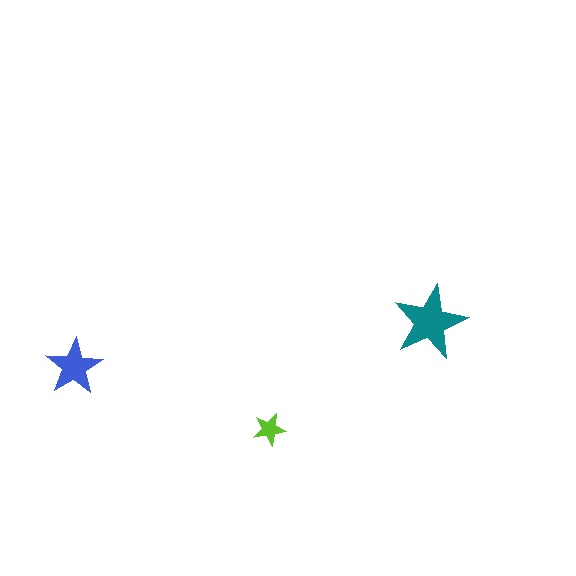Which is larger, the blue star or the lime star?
The blue one.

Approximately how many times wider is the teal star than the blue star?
About 1.5 times wider.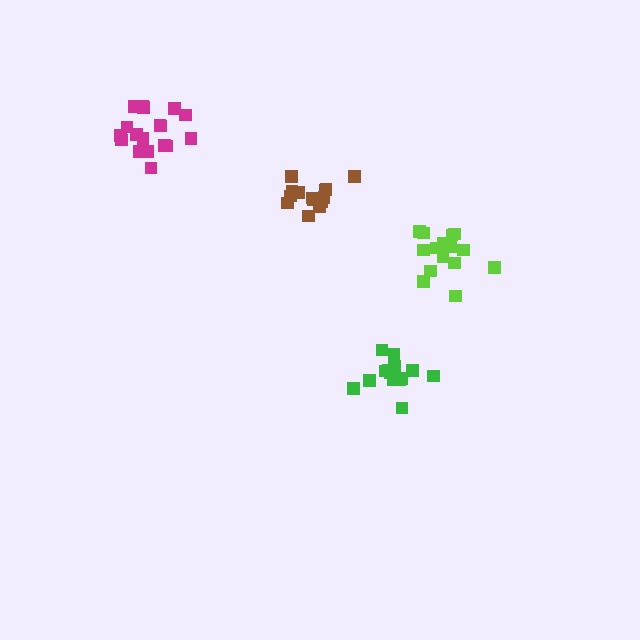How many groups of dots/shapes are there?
There are 4 groups.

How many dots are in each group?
Group 1: 15 dots, Group 2: 15 dots, Group 3: 14 dots, Group 4: 18 dots (62 total).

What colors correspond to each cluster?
The clusters are colored: lime, brown, green, magenta.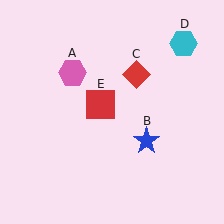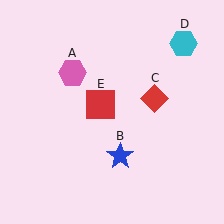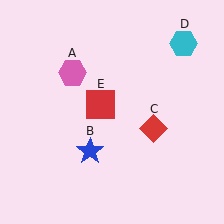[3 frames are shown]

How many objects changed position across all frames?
2 objects changed position: blue star (object B), red diamond (object C).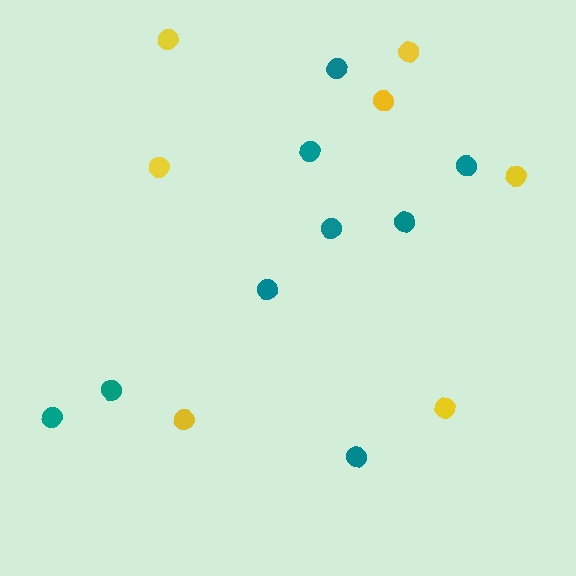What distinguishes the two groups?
There are 2 groups: one group of teal circles (9) and one group of yellow circles (7).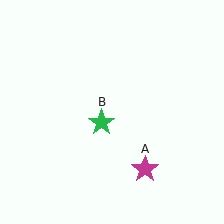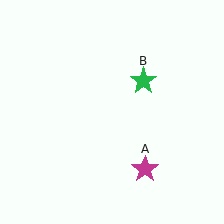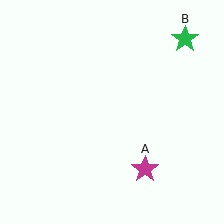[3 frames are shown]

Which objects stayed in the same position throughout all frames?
Magenta star (object A) remained stationary.